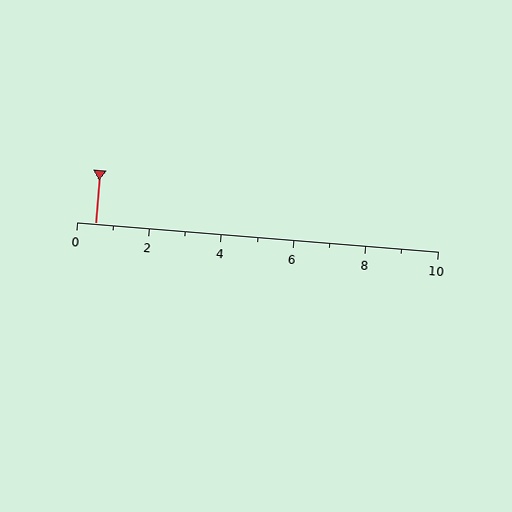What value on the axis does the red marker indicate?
The marker indicates approximately 0.5.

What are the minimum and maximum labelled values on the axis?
The axis runs from 0 to 10.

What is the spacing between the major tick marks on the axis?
The major ticks are spaced 2 apart.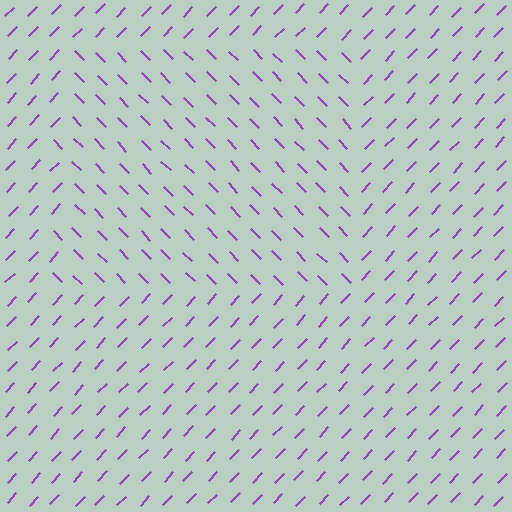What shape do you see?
I see a rectangle.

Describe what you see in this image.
The image is filled with small purple line segments. A rectangle region in the image has lines oriented differently from the surrounding lines, creating a visible texture boundary.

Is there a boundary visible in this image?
Yes, there is a texture boundary formed by a change in line orientation.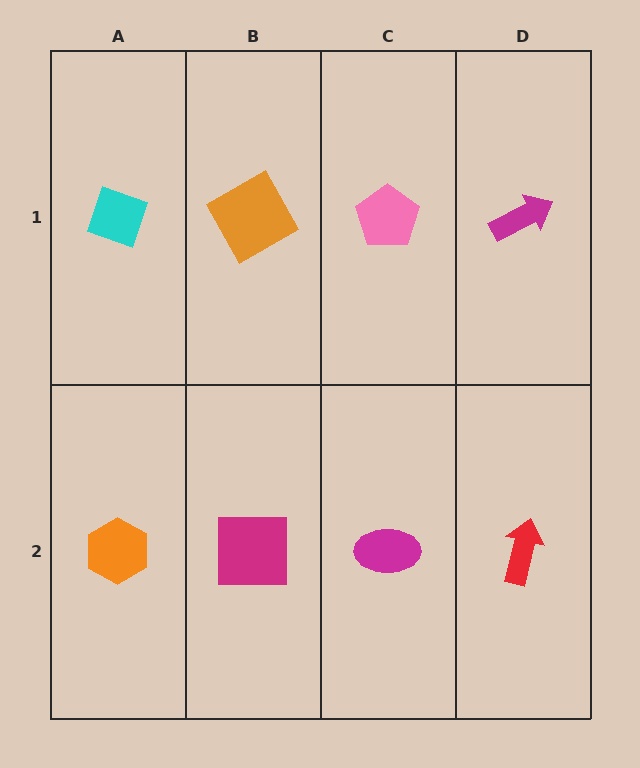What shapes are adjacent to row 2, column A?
A cyan diamond (row 1, column A), a magenta square (row 2, column B).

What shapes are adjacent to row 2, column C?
A pink pentagon (row 1, column C), a magenta square (row 2, column B), a red arrow (row 2, column D).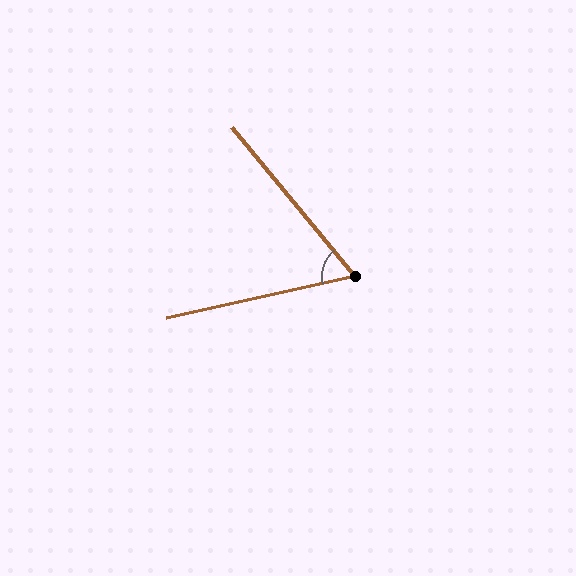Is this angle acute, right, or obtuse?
It is acute.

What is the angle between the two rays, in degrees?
Approximately 63 degrees.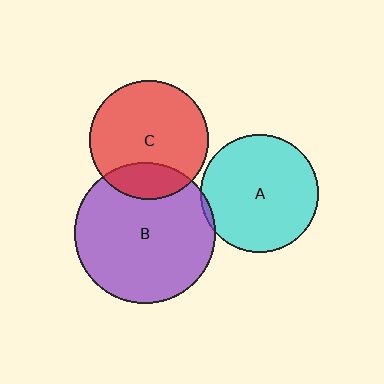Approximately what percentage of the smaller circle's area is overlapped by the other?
Approximately 20%.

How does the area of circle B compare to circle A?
Approximately 1.4 times.